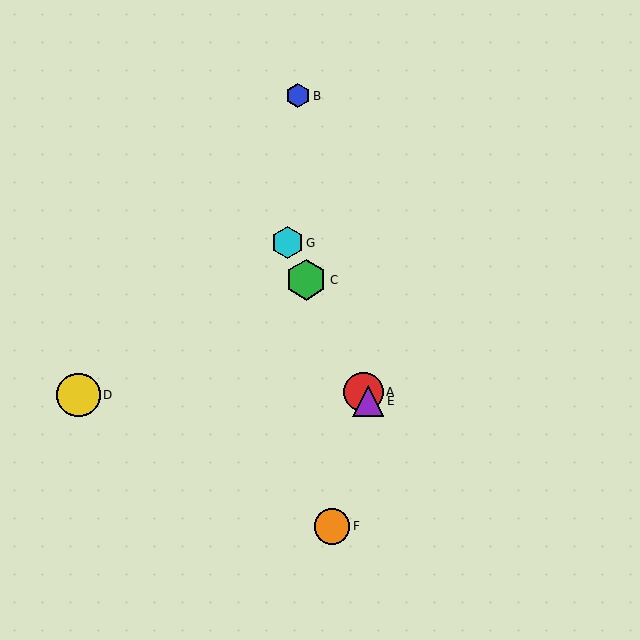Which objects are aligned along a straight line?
Objects A, C, E, G are aligned along a straight line.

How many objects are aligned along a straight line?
4 objects (A, C, E, G) are aligned along a straight line.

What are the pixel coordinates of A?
Object A is at (363, 392).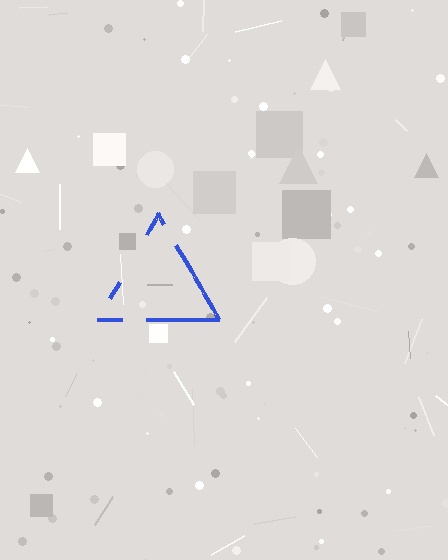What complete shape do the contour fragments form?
The contour fragments form a triangle.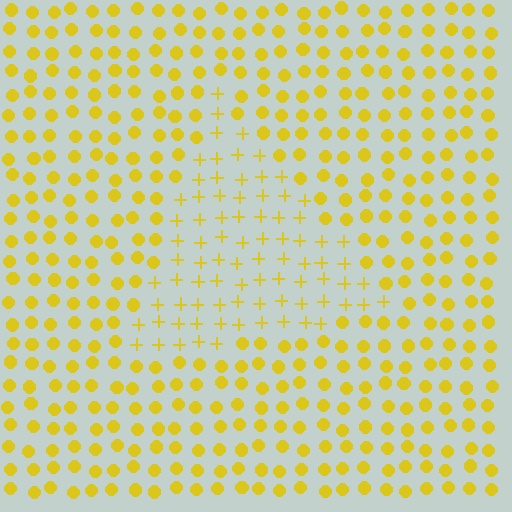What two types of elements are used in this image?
The image uses plus signs inside the triangle region and circles outside it.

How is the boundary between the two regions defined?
The boundary is defined by a change in element shape: plus signs inside vs. circles outside. All elements share the same color and spacing.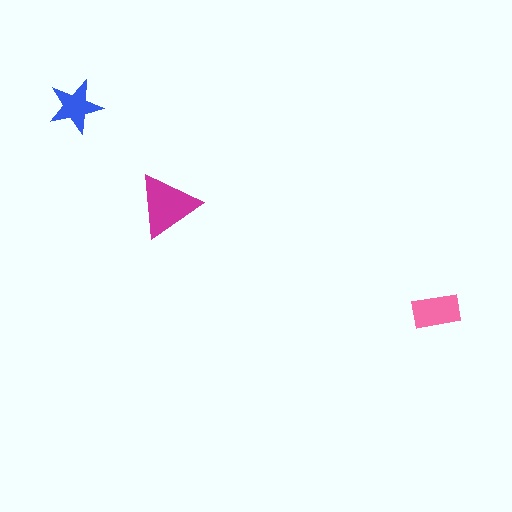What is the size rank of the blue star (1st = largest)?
3rd.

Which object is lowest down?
The pink rectangle is bottommost.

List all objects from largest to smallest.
The magenta triangle, the pink rectangle, the blue star.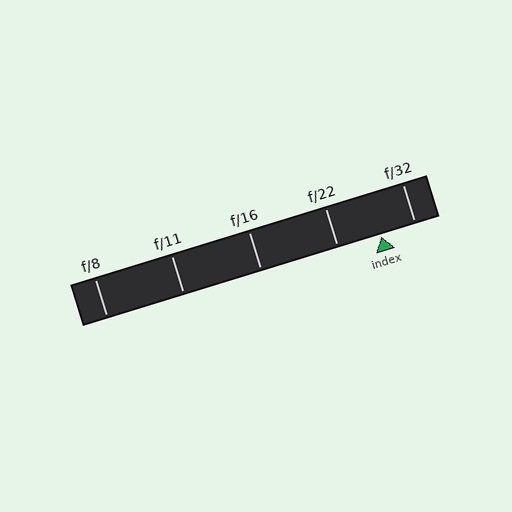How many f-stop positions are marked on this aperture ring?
There are 5 f-stop positions marked.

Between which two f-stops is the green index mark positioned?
The index mark is between f/22 and f/32.